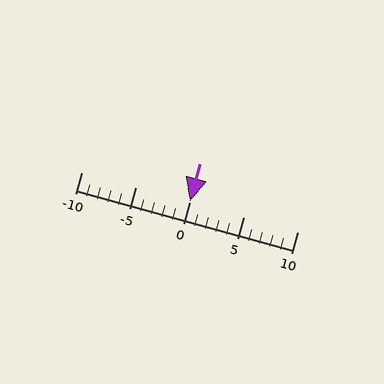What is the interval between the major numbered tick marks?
The major tick marks are spaced 5 units apart.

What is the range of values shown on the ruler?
The ruler shows values from -10 to 10.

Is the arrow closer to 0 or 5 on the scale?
The arrow is closer to 0.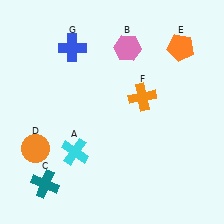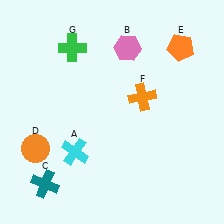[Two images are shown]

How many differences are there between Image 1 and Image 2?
There is 1 difference between the two images.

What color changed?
The cross (G) changed from blue in Image 1 to green in Image 2.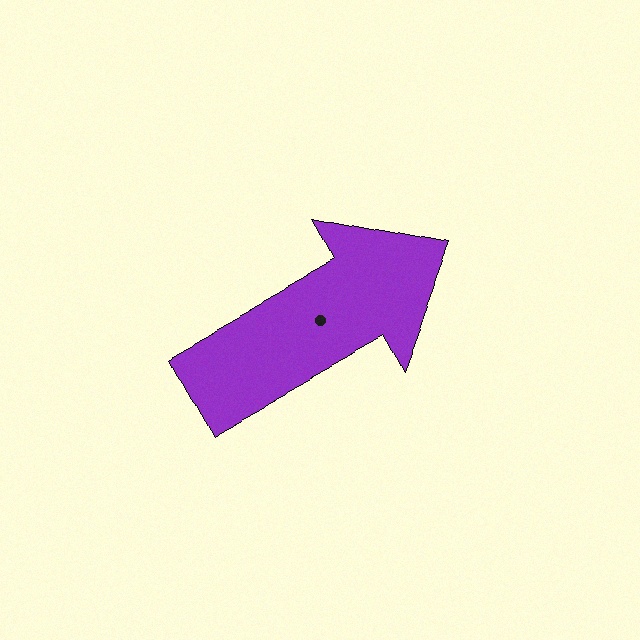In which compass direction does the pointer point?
Northeast.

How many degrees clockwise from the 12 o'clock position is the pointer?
Approximately 61 degrees.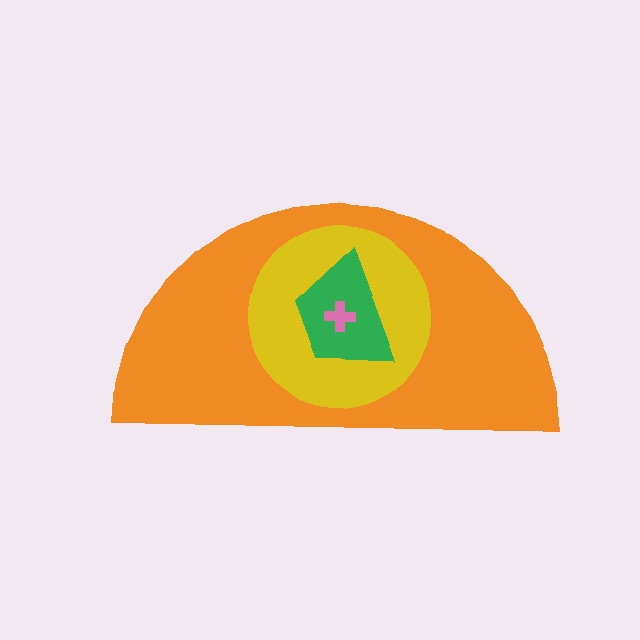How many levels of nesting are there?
4.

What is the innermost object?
The pink cross.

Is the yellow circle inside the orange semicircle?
Yes.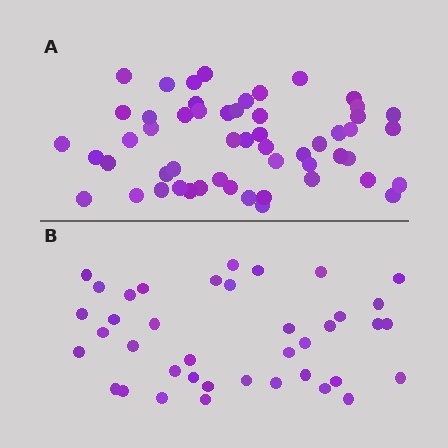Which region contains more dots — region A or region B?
Region A (the top region) has more dots.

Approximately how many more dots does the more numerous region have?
Region A has approximately 15 more dots than region B.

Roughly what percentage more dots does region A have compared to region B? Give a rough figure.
About 40% more.